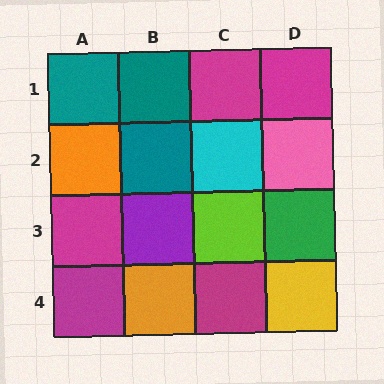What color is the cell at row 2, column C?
Cyan.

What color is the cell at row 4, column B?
Orange.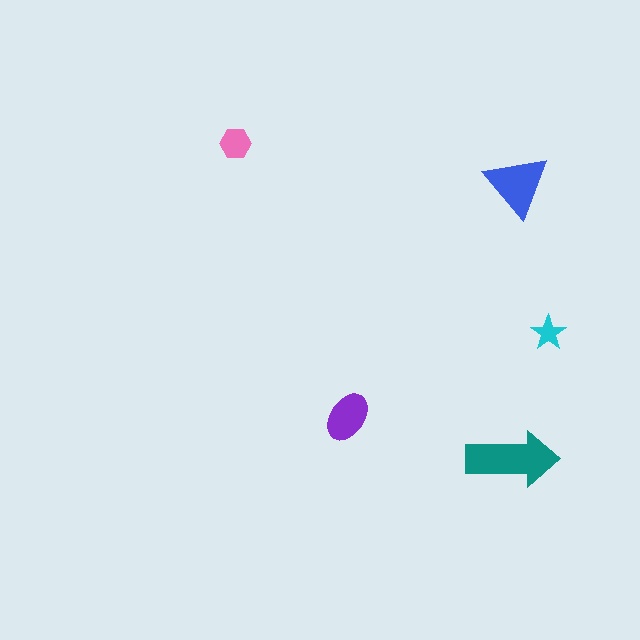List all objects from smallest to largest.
The cyan star, the pink hexagon, the purple ellipse, the blue triangle, the teal arrow.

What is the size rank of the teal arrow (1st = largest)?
1st.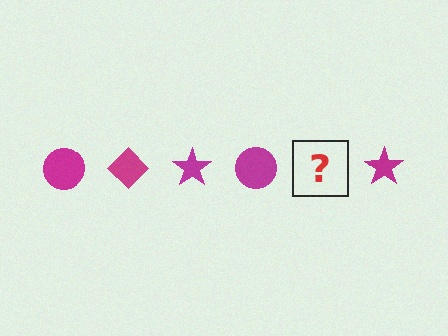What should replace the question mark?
The question mark should be replaced with a magenta diamond.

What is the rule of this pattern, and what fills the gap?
The rule is that the pattern cycles through circle, diamond, star shapes in magenta. The gap should be filled with a magenta diamond.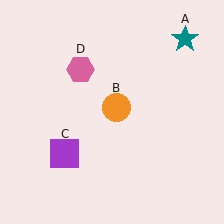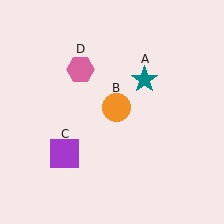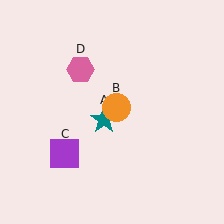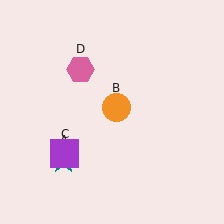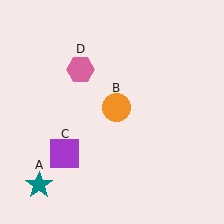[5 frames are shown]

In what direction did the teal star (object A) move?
The teal star (object A) moved down and to the left.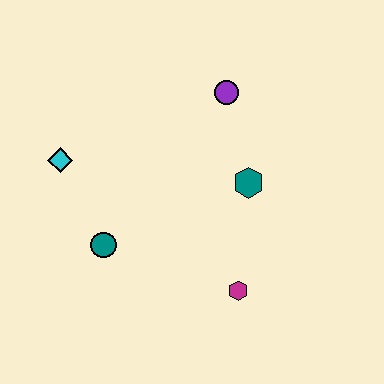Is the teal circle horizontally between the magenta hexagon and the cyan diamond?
Yes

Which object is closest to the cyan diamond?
The teal circle is closest to the cyan diamond.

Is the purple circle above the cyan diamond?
Yes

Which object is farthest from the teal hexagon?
The cyan diamond is farthest from the teal hexagon.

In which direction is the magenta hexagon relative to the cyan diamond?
The magenta hexagon is to the right of the cyan diamond.